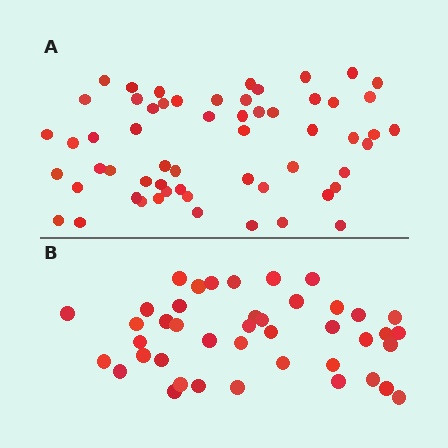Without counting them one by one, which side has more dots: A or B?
Region A (the top region) has more dots.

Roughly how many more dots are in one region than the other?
Region A has approximately 15 more dots than region B.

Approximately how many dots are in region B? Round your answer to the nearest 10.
About 40 dots. (The exact count is 42, which rounds to 40.)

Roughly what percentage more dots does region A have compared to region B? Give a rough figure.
About 40% more.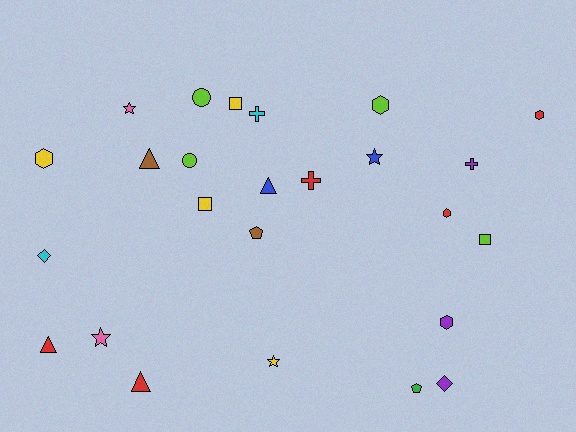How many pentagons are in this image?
There are 2 pentagons.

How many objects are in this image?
There are 25 objects.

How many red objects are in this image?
There are 5 red objects.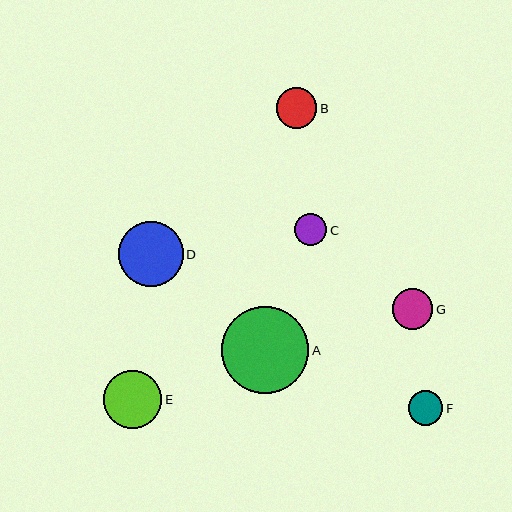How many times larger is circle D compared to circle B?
Circle D is approximately 1.6 times the size of circle B.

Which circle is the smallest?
Circle C is the smallest with a size of approximately 32 pixels.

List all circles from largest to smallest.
From largest to smallest: A, D, E, B, G, F, C.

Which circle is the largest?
Circle A is the largest with a size of approximately 88 pixels.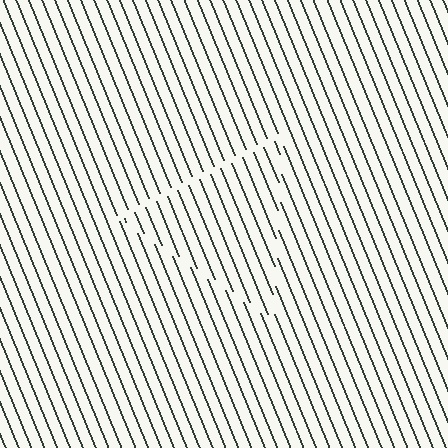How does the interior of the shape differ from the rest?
The interior of the shape contains the same grating, shifted by half a period — the contour is defined by the phase discontinuity where line-ends from the inner and outer gratings abut.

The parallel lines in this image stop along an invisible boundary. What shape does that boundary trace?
An illusory triangle. The interior of the shape contains the same grating, shifted by half a period — the contour is defined by the phase discontinuity where line-ends from the inner and outer gratings abut.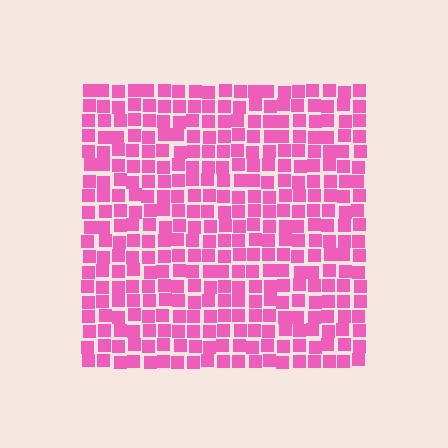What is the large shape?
The large shape is a square.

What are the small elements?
The small elements are squares.